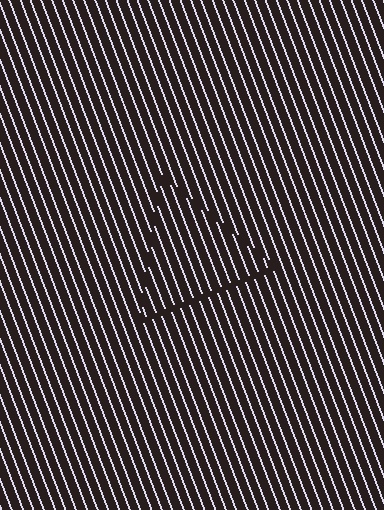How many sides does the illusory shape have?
3 sides — the line-ends trace a triangle.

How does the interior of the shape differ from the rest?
The interior of the shape contains the same grating, shifted by half a period — the contour is defined by the phase discontinuity where line-ends from the inner and outer gratings abut.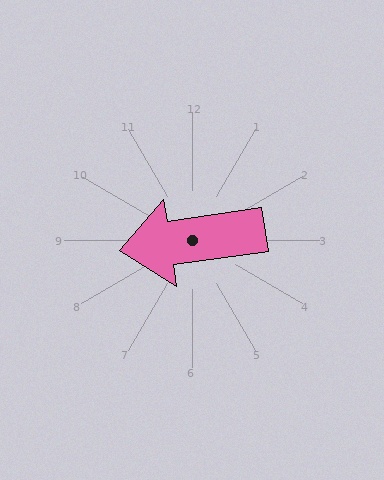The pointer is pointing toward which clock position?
Roughly 9 o'clock.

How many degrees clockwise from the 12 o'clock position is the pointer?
Approximately 262 degrees.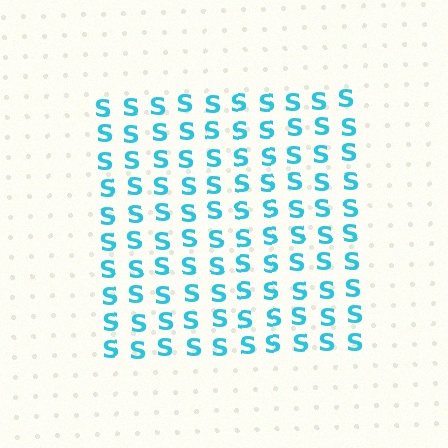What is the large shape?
The large shape is a square.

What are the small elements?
The small elements are letter S's.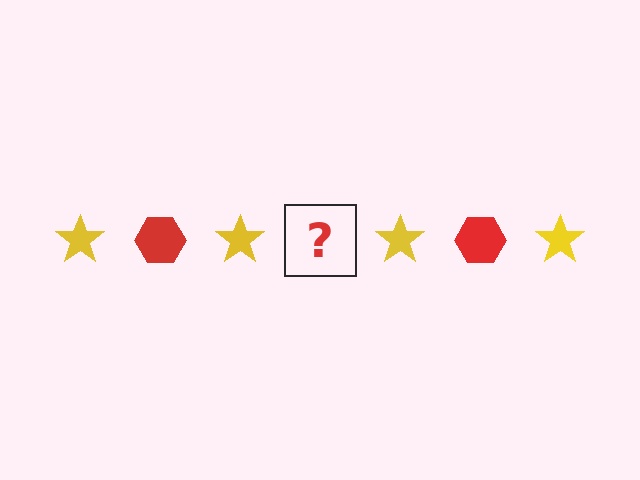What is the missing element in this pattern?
The missing element is a red hexagon.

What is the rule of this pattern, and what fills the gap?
The rule is that the pattern alternates between yellow star and red hexagon. The gap should be filled with a red hexagon.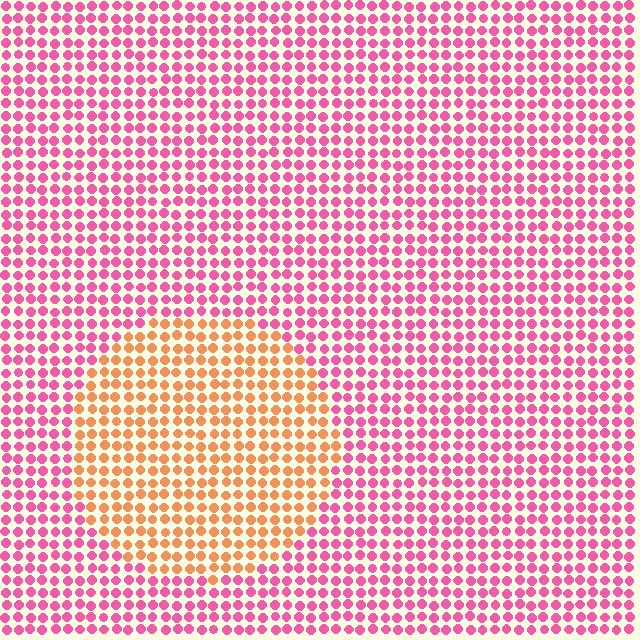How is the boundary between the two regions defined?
The boundary is defined purely by a slight shift in hue (about 54 degrees). Spacing, size, and orientation are identical on both sides.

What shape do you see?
I see a circle.